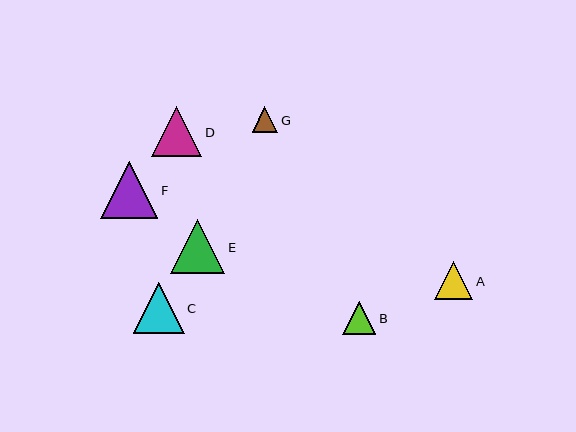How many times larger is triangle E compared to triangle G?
Triangle E is approximately 2.1 times the size of triangle G.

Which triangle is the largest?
Triangle F is the largest with a size of approximately 58 pixels.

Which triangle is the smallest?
Triangle G is the smallest with a size of approximately 26 pixels.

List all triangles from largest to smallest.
From largest to smallest: F, E, C, D, A, B, G.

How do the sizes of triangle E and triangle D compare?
Triangle E and triangle D are approximately the same size.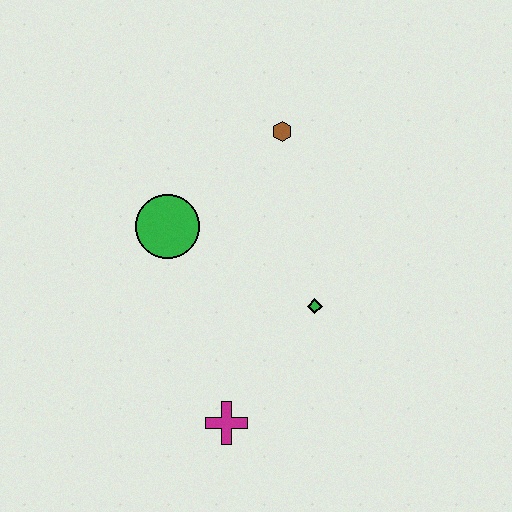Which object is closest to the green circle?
The brown hexagon is closest to the green circle.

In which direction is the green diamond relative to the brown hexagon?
The green diamond is below the brown hexagon.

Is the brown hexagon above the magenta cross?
Yes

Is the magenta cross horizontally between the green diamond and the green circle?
Yes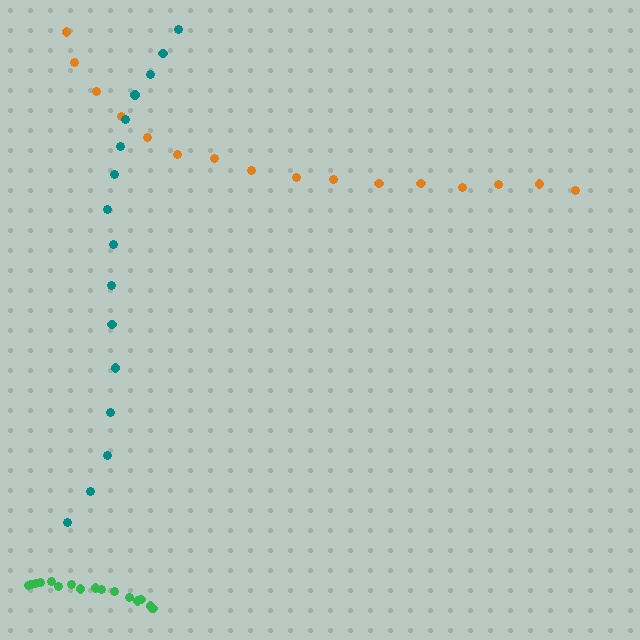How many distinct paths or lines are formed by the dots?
There are 3 distinct paths.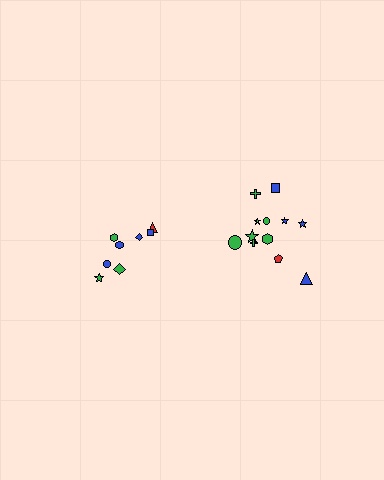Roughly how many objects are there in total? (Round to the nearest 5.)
Roughly 20 objects in total.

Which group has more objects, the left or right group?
The right group.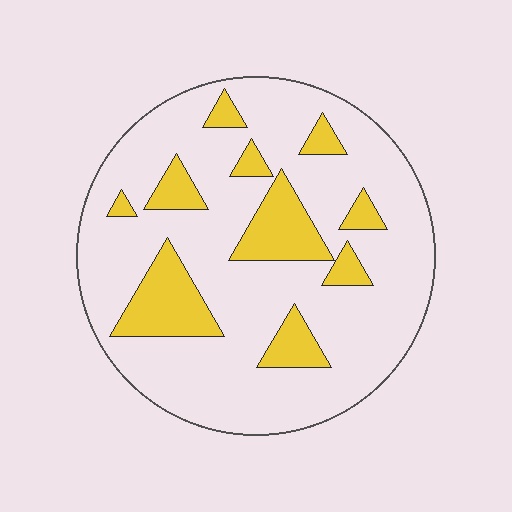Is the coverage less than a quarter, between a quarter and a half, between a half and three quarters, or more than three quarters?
Less than a quarter.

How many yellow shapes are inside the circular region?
10.